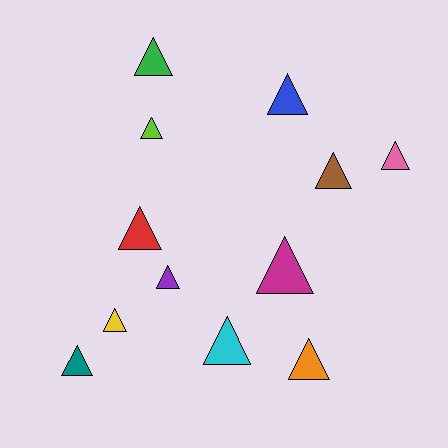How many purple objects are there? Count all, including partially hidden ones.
There is 1 purple object.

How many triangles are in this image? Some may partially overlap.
There are 12 triangles.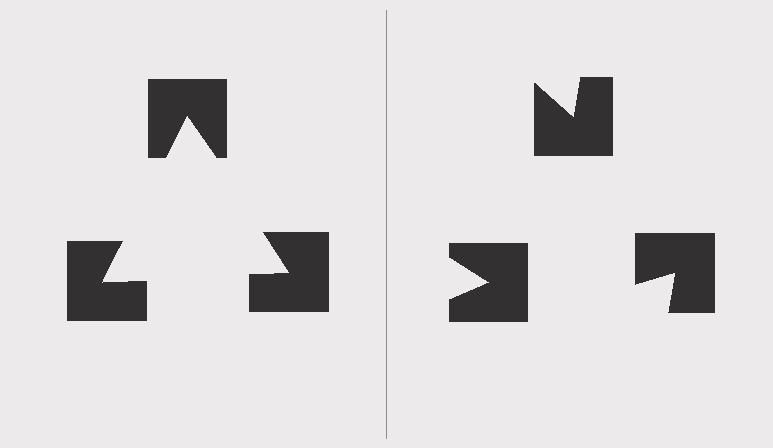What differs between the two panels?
The notched squares are positioned identically on both sides; only the wedge orientations differ. On the left they align to a triangle; on the right they are misaligned.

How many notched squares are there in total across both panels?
6 — 3 on each side.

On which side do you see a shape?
An illusory triangle appears on the left side. On the right side the wedge cuts are rotated, so no coherent shape forms.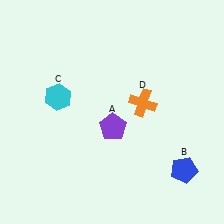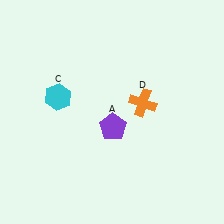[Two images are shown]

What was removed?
The blue pentagon (B) was removed in Image 2.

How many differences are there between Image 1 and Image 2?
There is 1 difference between the two images.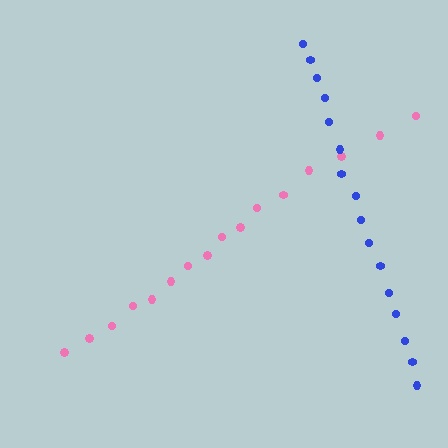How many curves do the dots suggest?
There are 2 distinct paths.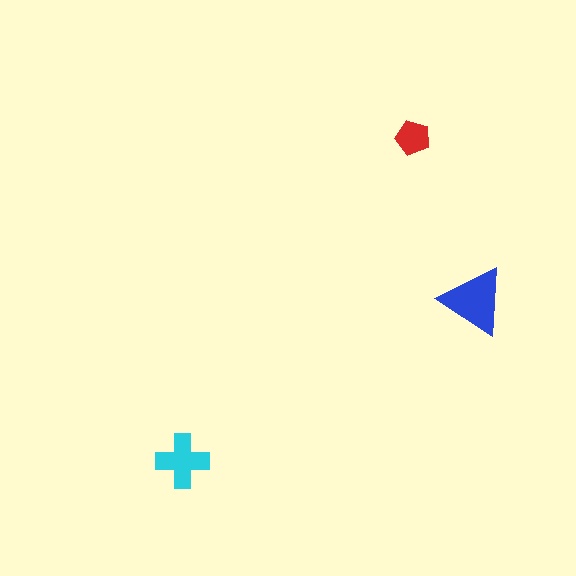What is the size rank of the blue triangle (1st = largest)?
1st.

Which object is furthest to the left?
The cyan cross is leftmost.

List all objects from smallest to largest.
The red pentagon, the cyan cross, the blue triangle.